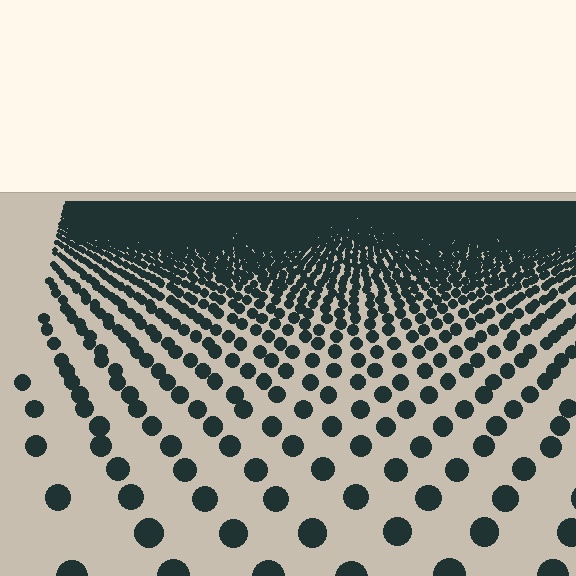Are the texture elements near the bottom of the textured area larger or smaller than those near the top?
Larger. Near the bottom, elements are closer to the viewer and appear at a bigger on-screen size.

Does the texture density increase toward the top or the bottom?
Density increases toward the top.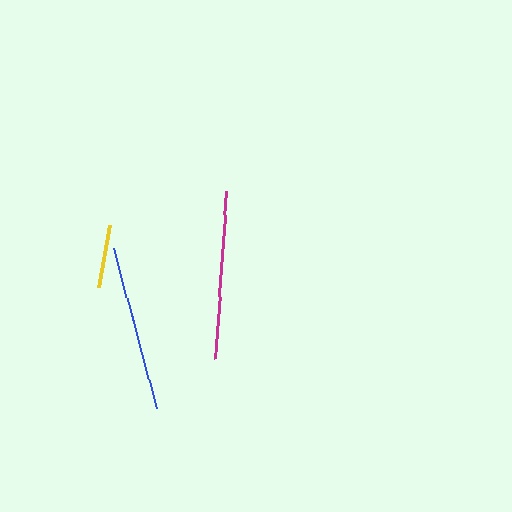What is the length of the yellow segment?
The yellow segment is approximately 63 pixels long.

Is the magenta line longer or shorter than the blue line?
The magenta line is longer than the blue line.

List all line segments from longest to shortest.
From longest to shortest: magenta, blue, yellow.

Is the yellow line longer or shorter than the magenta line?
The magenta line is longer than the yellow line.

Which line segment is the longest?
The magenta line is the longest at approximately 167 pixels.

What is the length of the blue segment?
The blue segment is approximately 167 pixels long.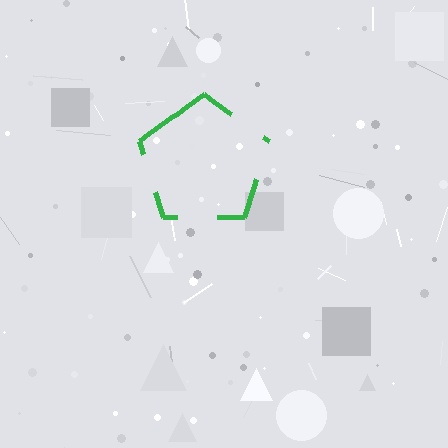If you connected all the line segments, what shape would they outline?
They would outline a pentagon.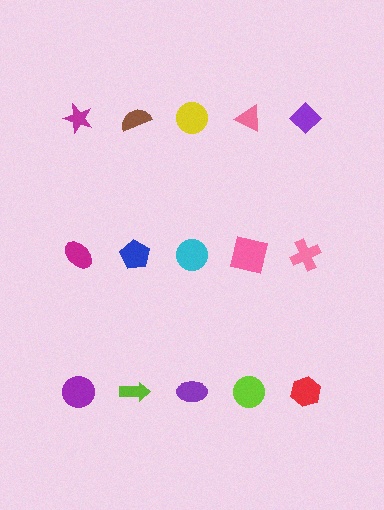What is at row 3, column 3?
A purple ellipse.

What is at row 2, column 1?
A magenta ellipse.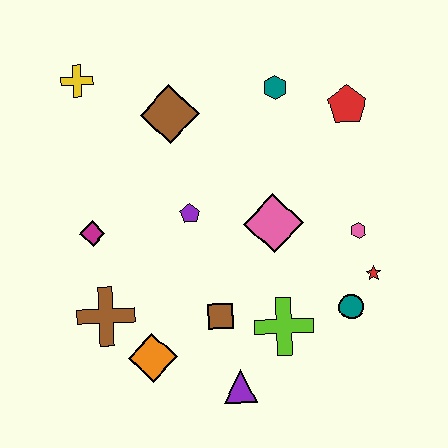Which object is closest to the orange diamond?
The brown cross is closest to the orange diamond.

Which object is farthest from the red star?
The yellow cross is farthest from the red star.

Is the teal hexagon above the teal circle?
Yes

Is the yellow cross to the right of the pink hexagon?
No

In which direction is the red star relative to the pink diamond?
The red star is to the right of the pink diamond.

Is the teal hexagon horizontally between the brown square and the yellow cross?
No